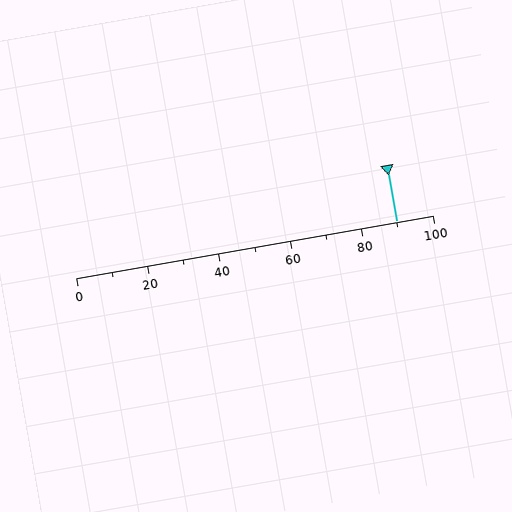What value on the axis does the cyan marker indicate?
The marker indicates approximately 90.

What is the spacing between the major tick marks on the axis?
The major ticks are spaced 20 apart.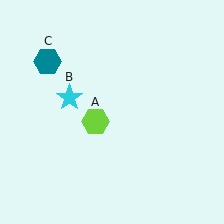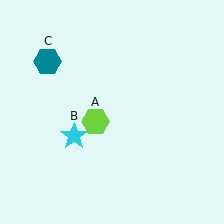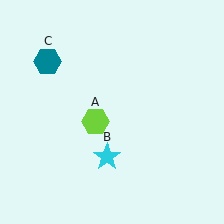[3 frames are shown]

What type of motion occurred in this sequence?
The cyan star (object B) rotated counterclockwise around the center of the scene.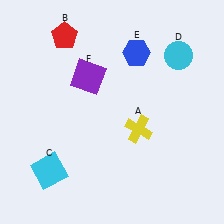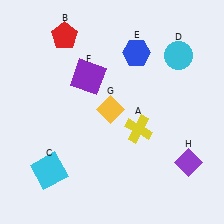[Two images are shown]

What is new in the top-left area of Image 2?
A yellow diamond (G) was added in the top-left area of Image 2.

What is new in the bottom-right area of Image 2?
A purple diamond (H) was added in the bottom-right area of Image 2.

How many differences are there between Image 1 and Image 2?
There are 2 differences between the two images.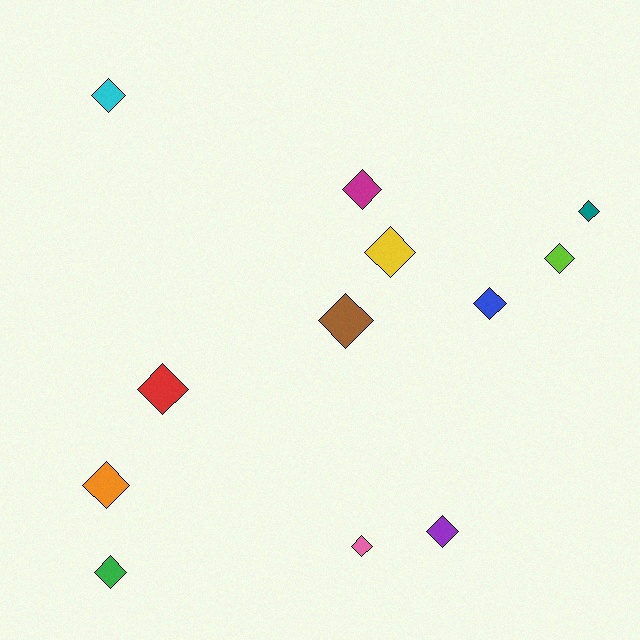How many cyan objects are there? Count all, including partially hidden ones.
There is 1 cyan object.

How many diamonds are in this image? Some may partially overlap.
There are 12 diamonds.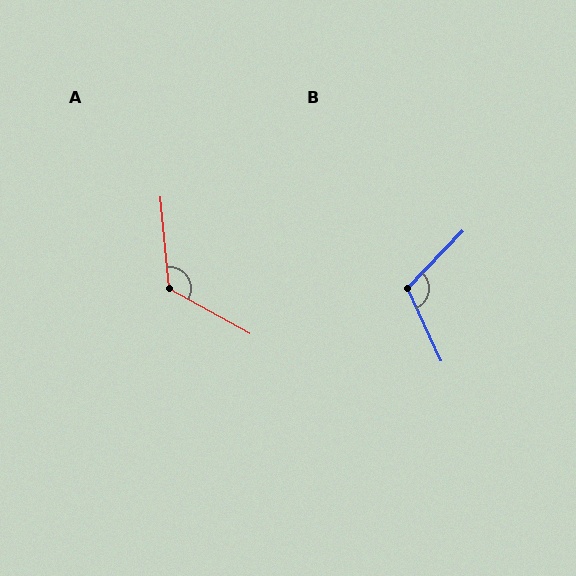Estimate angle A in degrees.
Approximately 125 degrees.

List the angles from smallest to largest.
B (112°), A (125°).